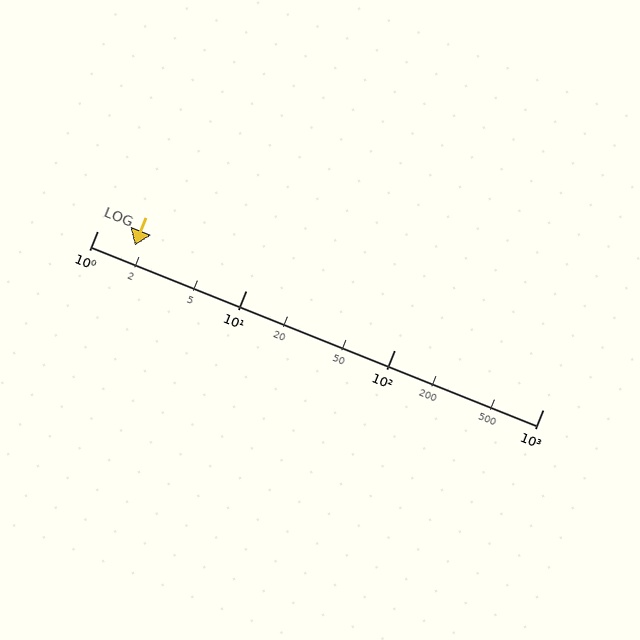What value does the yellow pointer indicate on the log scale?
The pointer indicates approximately 1.8.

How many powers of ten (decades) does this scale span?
The scale spans 3 decades, from 1 to 1000.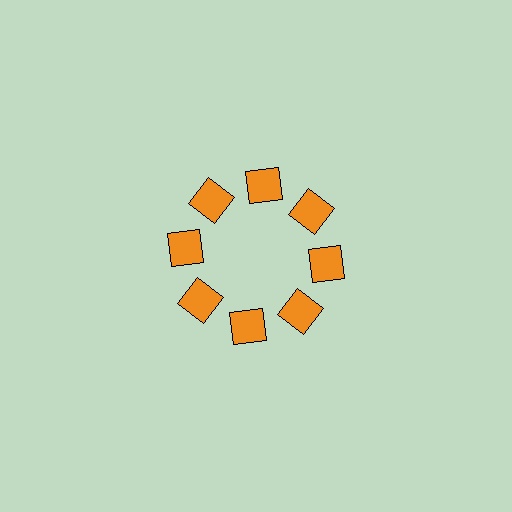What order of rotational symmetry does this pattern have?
This pattern has 8-fold rotational symmetry.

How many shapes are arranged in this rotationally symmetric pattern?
There are 8 shapes, arranged in 8 groups of 1.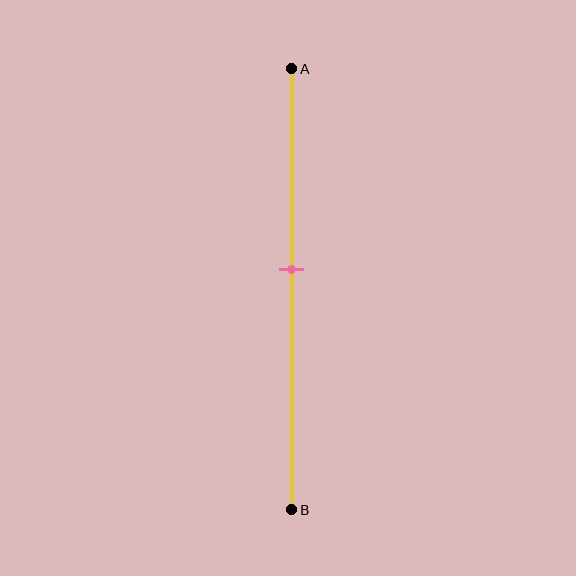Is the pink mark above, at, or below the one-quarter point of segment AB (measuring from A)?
The pink mark is below the one-quarter point of segment AB.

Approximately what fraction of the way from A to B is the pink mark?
The pink mark is approximately 45% of the way from A to B.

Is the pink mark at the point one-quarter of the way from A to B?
No, the mark is at about 45% from A, not at the 25% one-quarter point.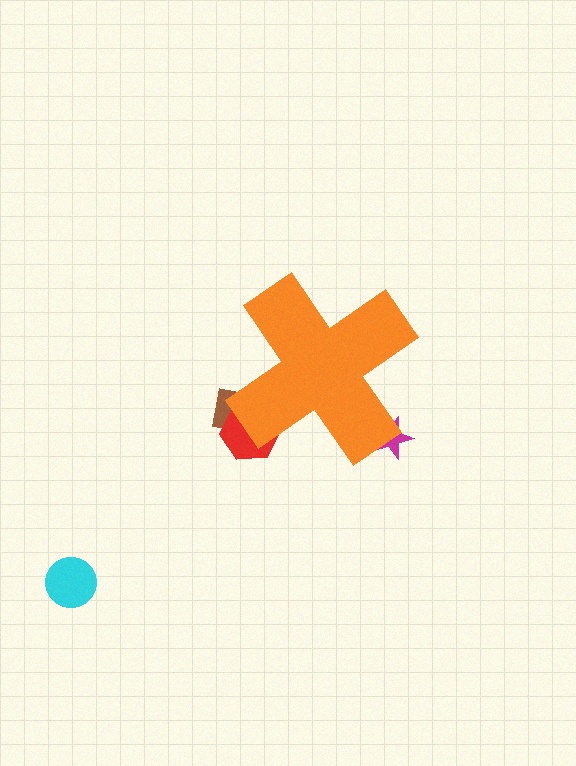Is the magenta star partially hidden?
Yes, the magenta star is partially hidden behind the orange cross.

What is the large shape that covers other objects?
An orange cross.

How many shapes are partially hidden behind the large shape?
3 shapes are partially hidden.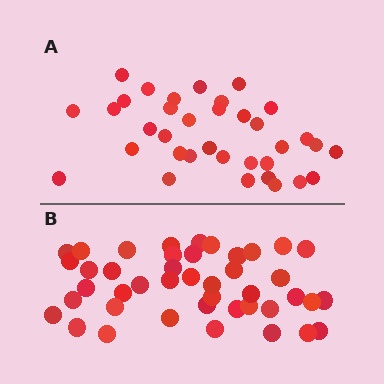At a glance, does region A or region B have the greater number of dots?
Region B (the bottom region) has more dots.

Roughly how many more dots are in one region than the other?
Region B has roughly 8 or so more dots than region A.